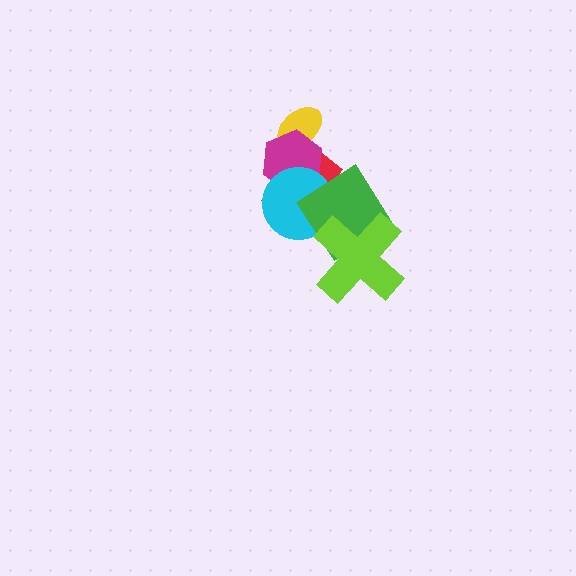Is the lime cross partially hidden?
No, no other shape covers it.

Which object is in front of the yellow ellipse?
The magenta hexagon is in front of the yellow ellipse.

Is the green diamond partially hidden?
Yes, it is partially covered by another shape.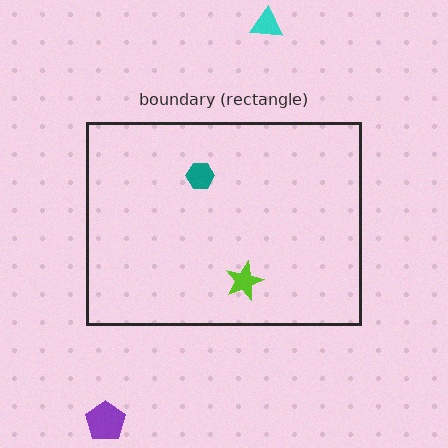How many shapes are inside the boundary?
2 inside, 2 outside.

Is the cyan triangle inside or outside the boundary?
Outside.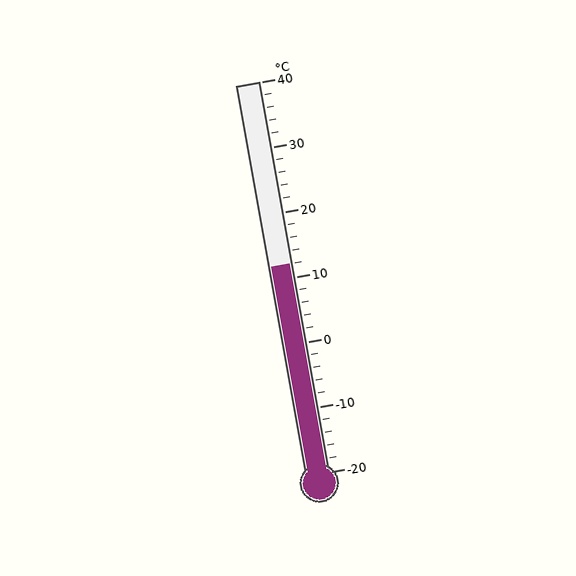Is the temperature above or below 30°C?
The temperature is below 30°C.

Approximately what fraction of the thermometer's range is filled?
The thermometer is filled to approximately 55% of its range.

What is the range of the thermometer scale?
The thermometer scale ranges from -20°C to 40°C.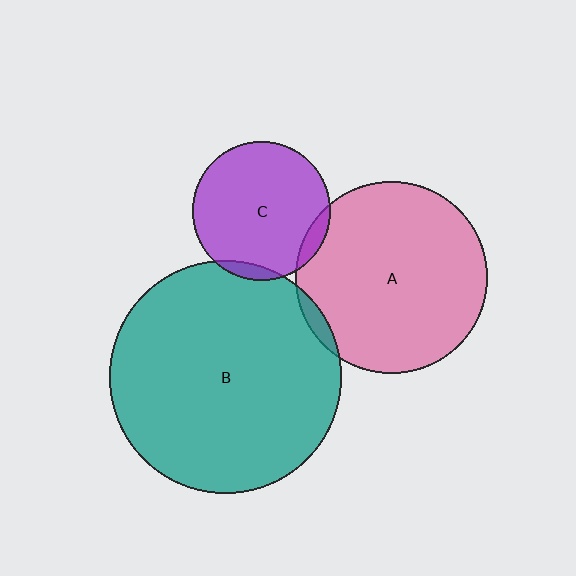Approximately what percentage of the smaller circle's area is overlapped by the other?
Approximately 5%.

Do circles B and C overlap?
Yes.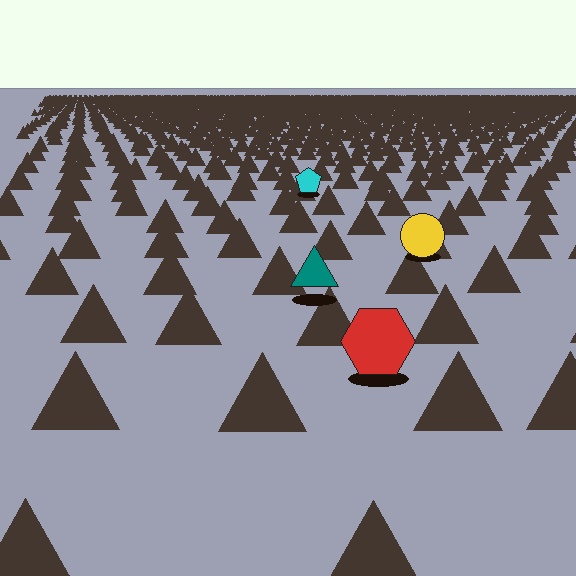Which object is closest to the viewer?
The red hexagon is closest. The texture marks near it are larger and more spread out.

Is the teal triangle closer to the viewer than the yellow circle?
Yes. The teal triangle is closer — you can tell from the texture gradient: the ground texture is coarser near it.